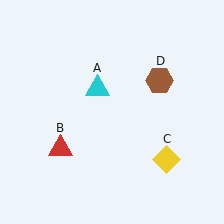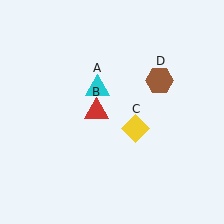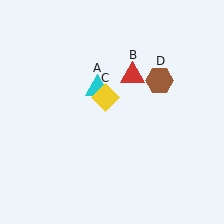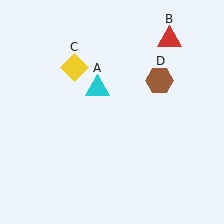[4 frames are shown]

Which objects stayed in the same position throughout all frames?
Cyan triangle (object A) and brown hexagon (object D) remained stationary.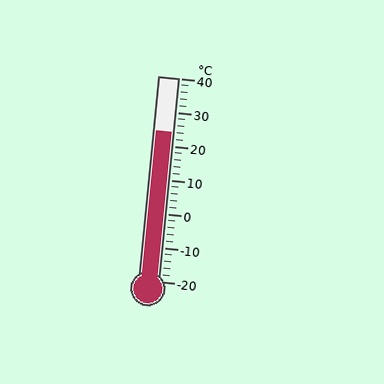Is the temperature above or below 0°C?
The temperature is above 0°C.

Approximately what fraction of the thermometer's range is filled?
The thermometer is filled to approximately 75% of its range.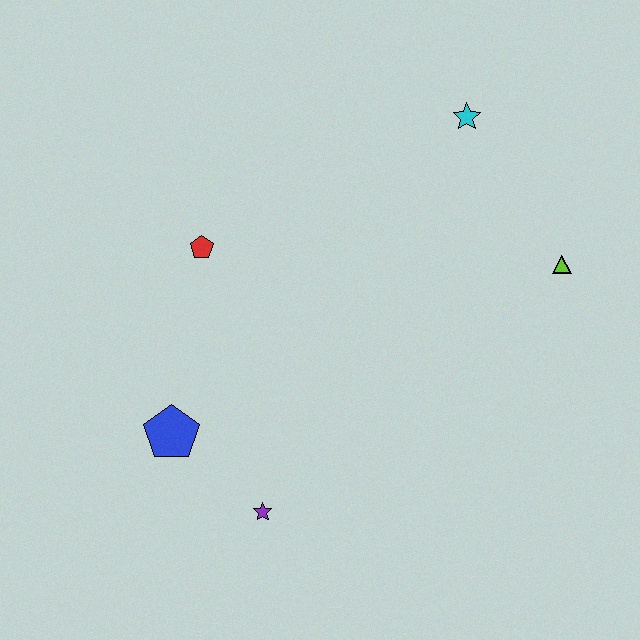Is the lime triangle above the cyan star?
No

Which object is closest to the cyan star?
The lime triangle is closest to the cyan star.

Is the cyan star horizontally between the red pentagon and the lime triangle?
Yes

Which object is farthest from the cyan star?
The purple star is farthest from the cyan star.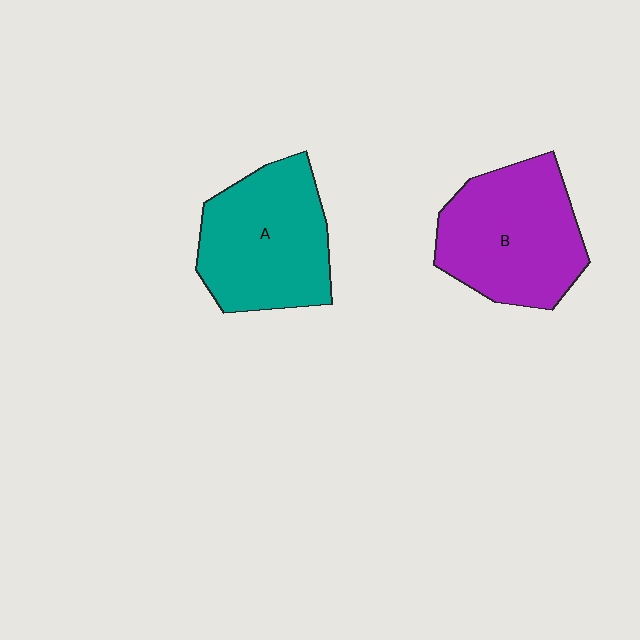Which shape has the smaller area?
Shape A (teal).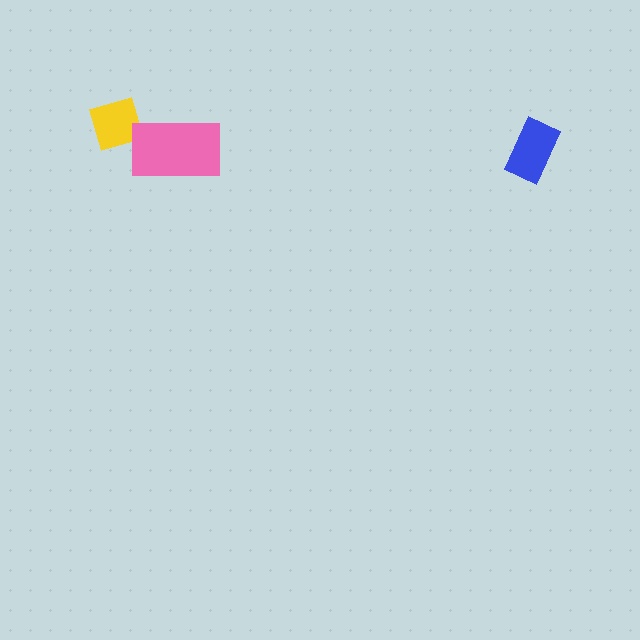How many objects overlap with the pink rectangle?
1 object overlaps with the pink rectangle.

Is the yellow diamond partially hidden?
Yes, it is partially covered by another shape.